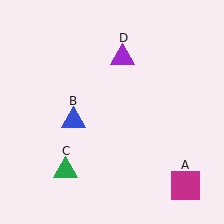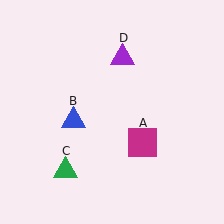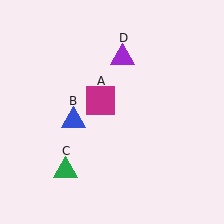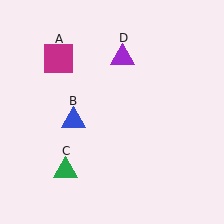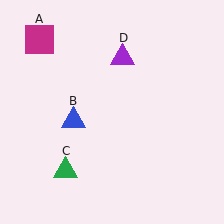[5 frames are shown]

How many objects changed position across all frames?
1 object changed position: magenta square (object A).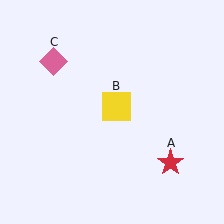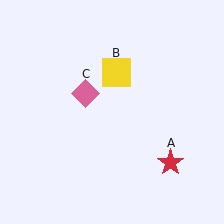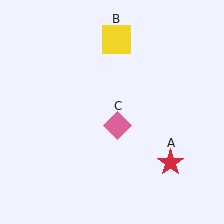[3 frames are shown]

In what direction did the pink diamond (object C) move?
The pink diamond (object C) moved down and to the right.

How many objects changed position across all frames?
2 objects changed position: yellow square (object B), pink diamond (object C).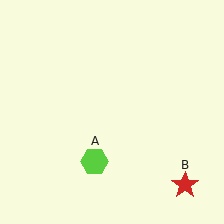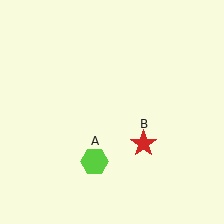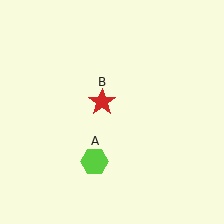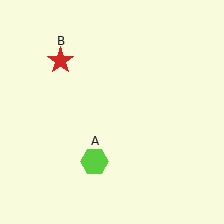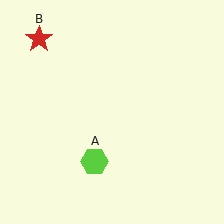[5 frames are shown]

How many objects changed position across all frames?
1 object changed position: red star (object B).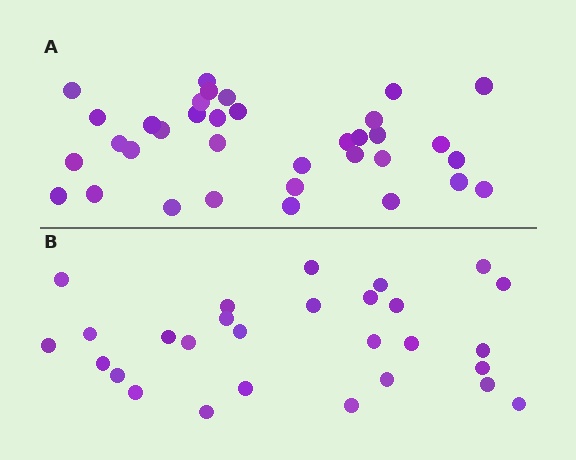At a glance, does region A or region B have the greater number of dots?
Region A (the top region) has more dots.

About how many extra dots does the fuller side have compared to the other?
Region A has roughly 8 or so more dots than region B.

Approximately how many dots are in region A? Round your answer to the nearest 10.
About 40 dots. (The exact count is 35, which rounds to 40.)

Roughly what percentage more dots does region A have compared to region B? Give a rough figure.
About 25% more.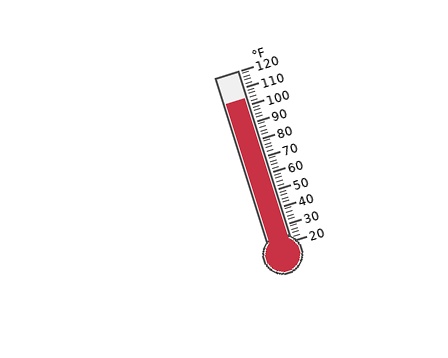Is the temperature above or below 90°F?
The temperature is above 90°F.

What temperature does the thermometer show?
The thermometer shows approximately 104°F.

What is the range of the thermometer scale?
The thermometer scale ranges from 20°F to 120°F.